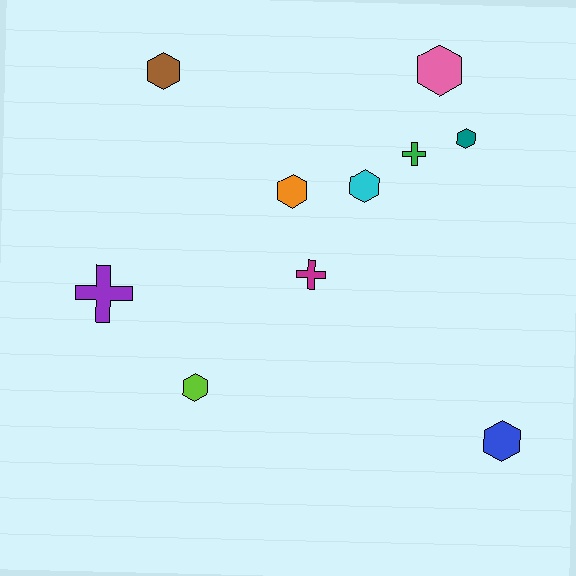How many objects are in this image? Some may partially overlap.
There are 10 objects.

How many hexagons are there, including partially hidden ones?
There are 7 hexagons.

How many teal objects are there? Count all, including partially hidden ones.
There is 1 teal object.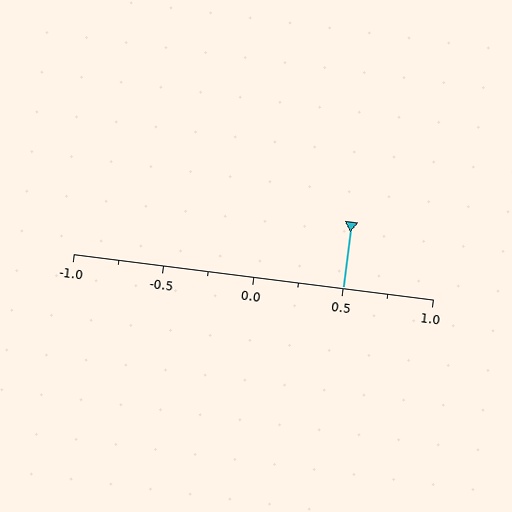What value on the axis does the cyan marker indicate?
The marker indicates approximately 0.5.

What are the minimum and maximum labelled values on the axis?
The axis runs from -1.0 to 1.0.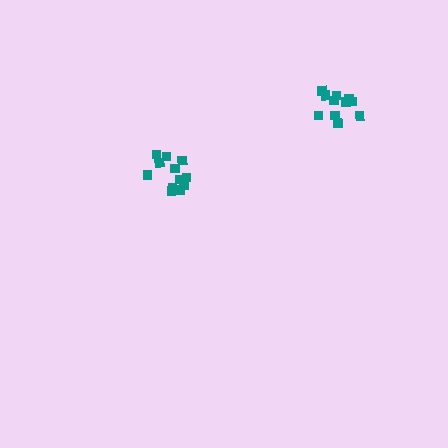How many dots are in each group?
Group 1: 12 dots, Group 2: 11 dots (23 total).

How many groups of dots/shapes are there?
There are 2 groups.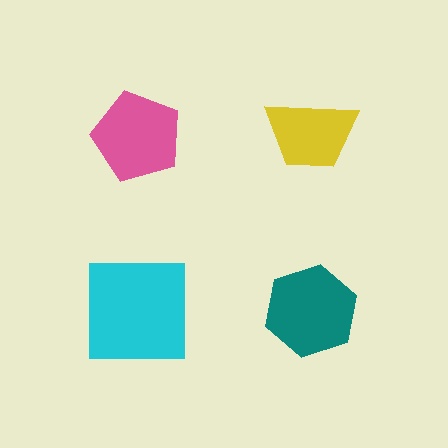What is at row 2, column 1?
A cyan square.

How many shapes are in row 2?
2 shapes.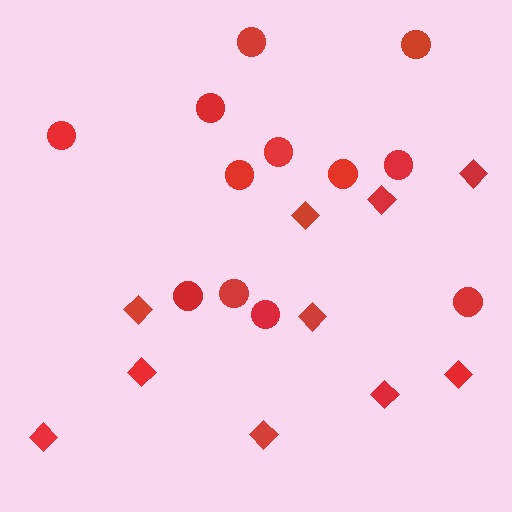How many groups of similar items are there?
There are 2 groups: one group of circles (12) and one group of diamonds (10).